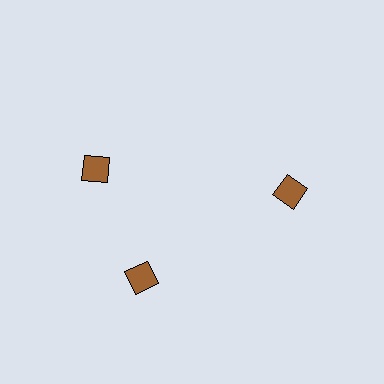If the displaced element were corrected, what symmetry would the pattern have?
It would have 3-fold rotational symmetry — the pattern would map onto itself every 120 degrees.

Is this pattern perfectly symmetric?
No. The 3 brown diamonds are arranged in a ring, but one element near the 11 o'clock position is rotated out of alignment along the ring, breaking the 3-fold rotational symmetry.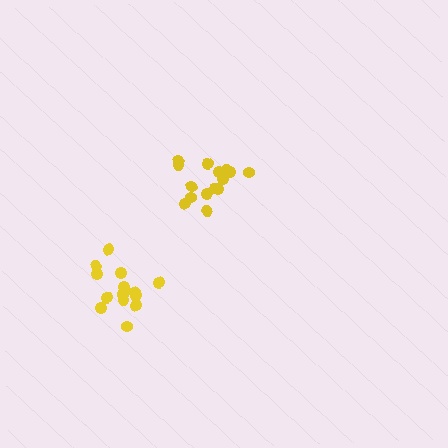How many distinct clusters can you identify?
There are 2 distinct clusters.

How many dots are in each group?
Group 1: 15 dots, Group 2: 14 dots (29 total).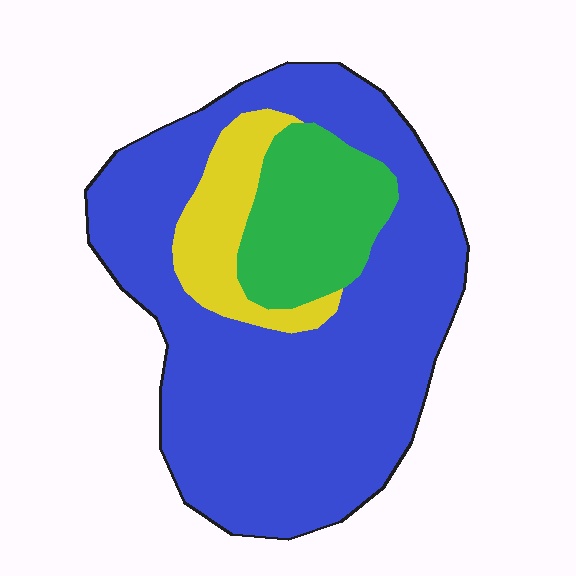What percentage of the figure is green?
Green takes up less than a sixth of the figure.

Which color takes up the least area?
Yellow, at roughly 10%.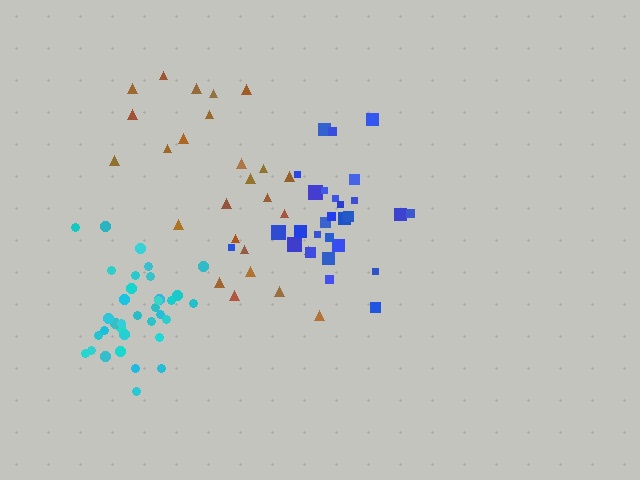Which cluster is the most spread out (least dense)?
Brown.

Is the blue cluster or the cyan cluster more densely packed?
Cyan.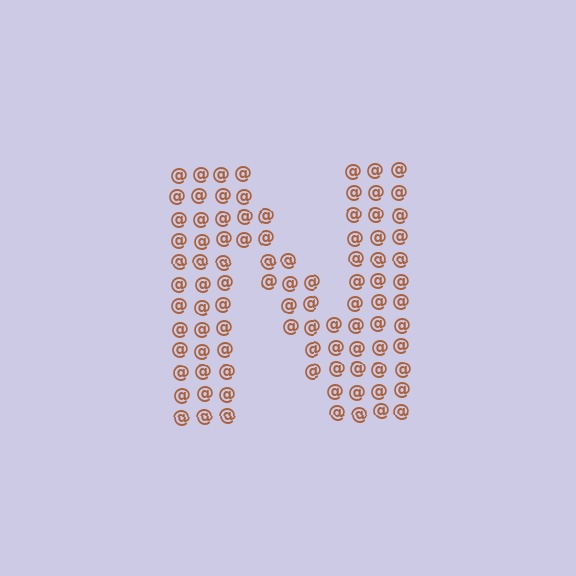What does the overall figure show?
The overall figure shows the letter N.